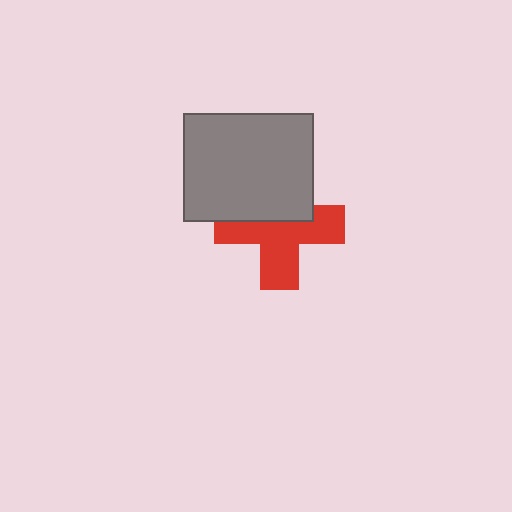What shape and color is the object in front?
The object in front is a gray rectangle.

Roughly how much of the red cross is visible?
About half of it is visible (roughly 60%).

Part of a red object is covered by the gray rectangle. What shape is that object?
It is a cross.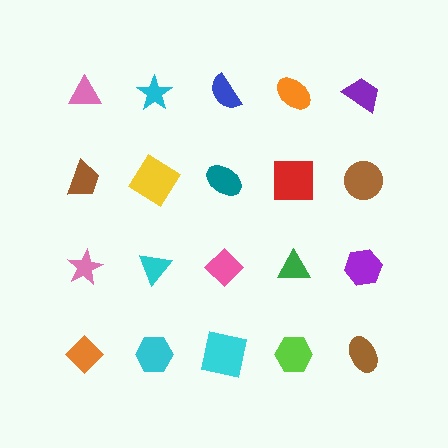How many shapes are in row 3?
5 shapes.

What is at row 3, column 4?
A green triangle.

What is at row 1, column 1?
A pink triangle.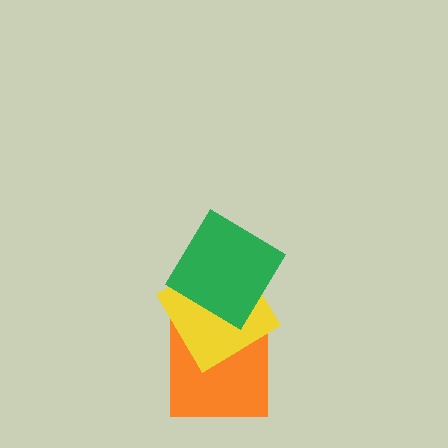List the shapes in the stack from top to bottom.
From top to bottom: the green diamond, the yellow diamond, the orange square.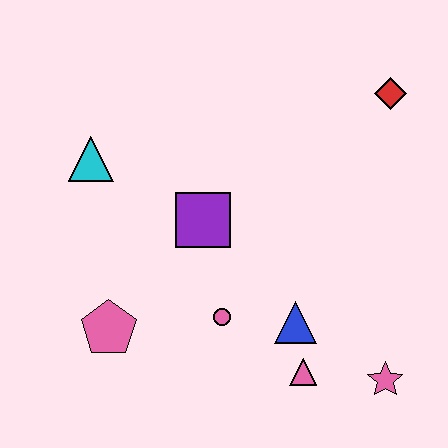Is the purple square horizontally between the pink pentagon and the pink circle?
Yes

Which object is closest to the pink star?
The pink triangle is closest to the pink star.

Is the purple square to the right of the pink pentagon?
Yes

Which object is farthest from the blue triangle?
The cyan triangle is farthest from the blue triangle.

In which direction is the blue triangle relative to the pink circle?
The blue triangle is to the right of the pink circle.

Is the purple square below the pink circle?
No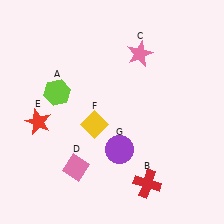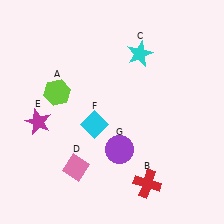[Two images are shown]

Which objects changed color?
C changed from pink to cyan. E changed from red to magenta. F changed from yellow to cyan.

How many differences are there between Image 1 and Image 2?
There are 3 differences between the two images.